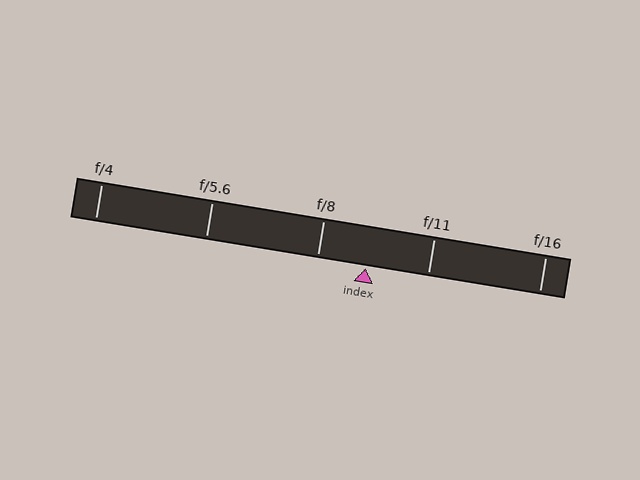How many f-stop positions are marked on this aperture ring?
There are 5 f-stop positions marked.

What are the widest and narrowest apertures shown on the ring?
The widest aperture shown is f/4 and the narrowest is f/16.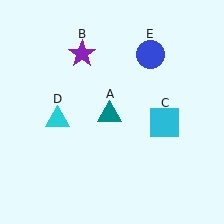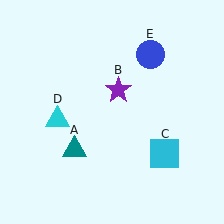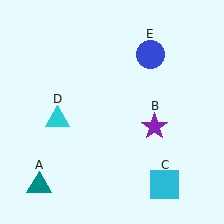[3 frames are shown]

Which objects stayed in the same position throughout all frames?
Cyan triangle (object D) and blue circle (object E) remained stationary.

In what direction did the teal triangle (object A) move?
The teal triangle (object A) moved down and to the left.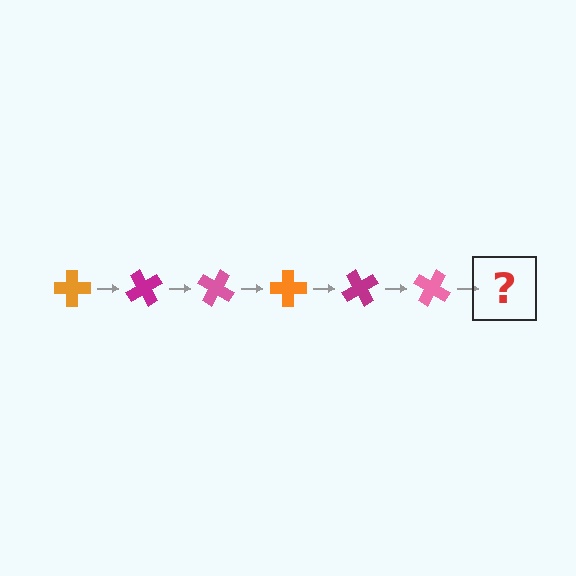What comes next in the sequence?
The next element should be an orange cross, rotated 360 degrees from the start.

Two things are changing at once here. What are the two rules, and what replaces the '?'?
The two rules are that it rotates 60 degrees each step and the color cycles through orange, magenta, and pink. The '?' should be an orange cross, rotated 360 degrees from the start.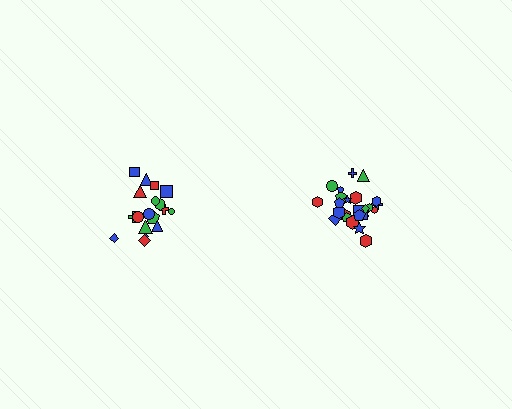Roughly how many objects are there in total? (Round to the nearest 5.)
Roughly 45 objects in total.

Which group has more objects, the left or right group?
The right group.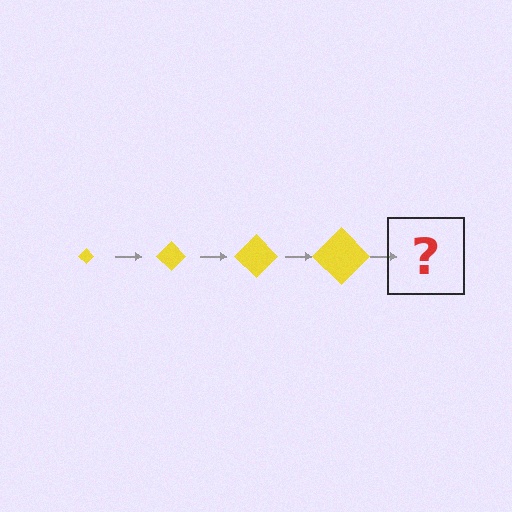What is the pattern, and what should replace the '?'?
The pattern is that the diamond gets progressively larger each step. The '?' should be a yellow diamond, larger than the previous one.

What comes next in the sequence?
The next element should be a yellow diamond, larger than the previous one.